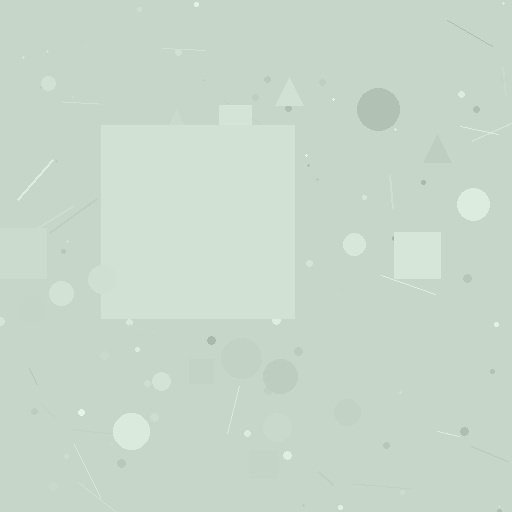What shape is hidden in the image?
A square is hidden in the image.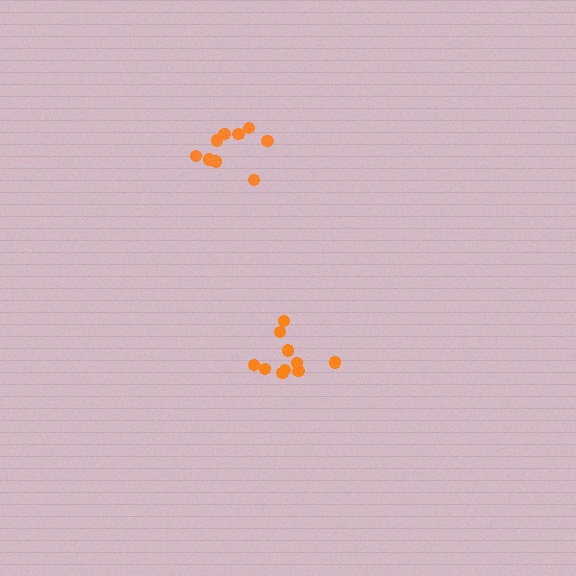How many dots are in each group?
Group 1: 10 dots, Group 2: 10 dots (20 total).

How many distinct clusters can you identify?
There are 2 distinct clusters.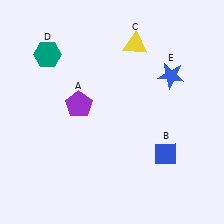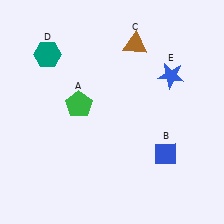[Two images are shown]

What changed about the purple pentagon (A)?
In Image 1, A is purple. In Image 2, it changed to green.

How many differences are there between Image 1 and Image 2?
There are 2 differences between the two images.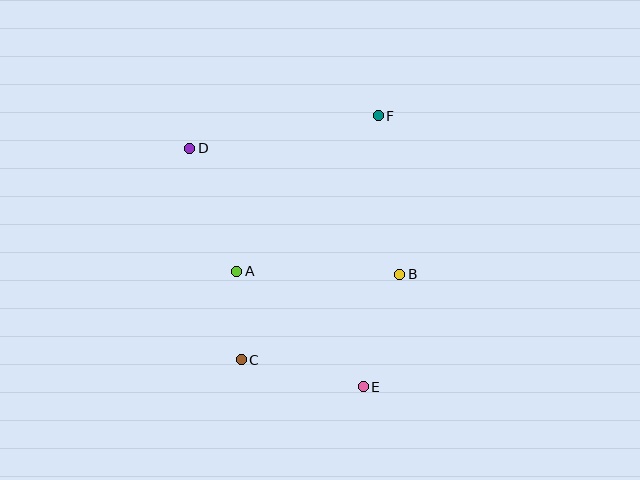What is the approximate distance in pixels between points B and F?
The distance between B and F is approximately 160 pixels.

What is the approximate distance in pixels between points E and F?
The distance between E and F is approximately 271 pixels.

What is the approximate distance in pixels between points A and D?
The distance between A and D is approximately 131 pixels.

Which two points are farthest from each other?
Points D and E are farthest from each other.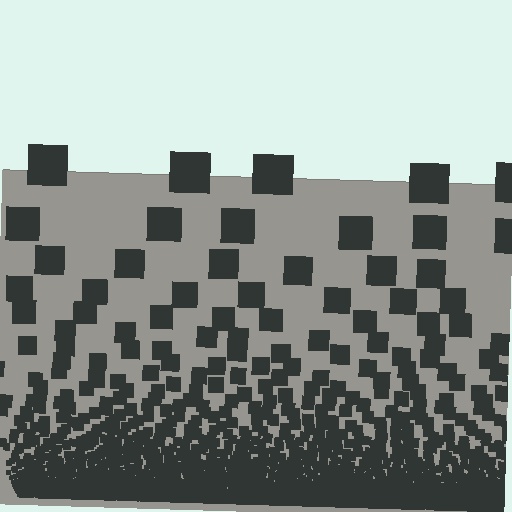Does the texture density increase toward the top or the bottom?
Density increases toward the bottom.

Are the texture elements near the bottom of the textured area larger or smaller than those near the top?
Smaller. The gradient is inverted — elements near the bottom are smaller and denser.